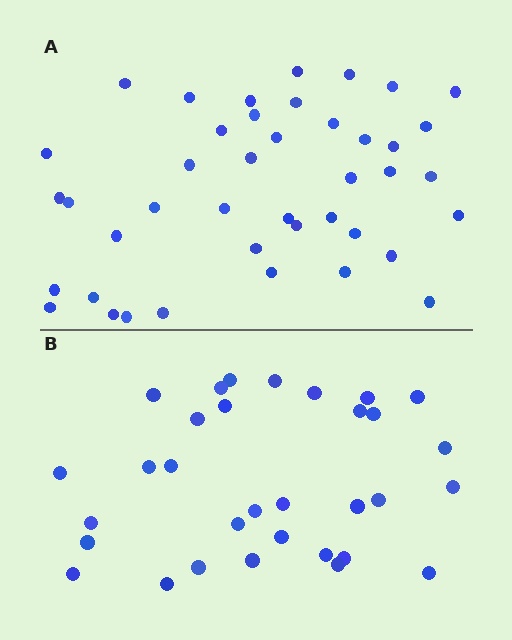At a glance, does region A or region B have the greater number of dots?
Region A (the top region) has more dots.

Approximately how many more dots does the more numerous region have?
Region A has roughly 10 or so more dots than region B.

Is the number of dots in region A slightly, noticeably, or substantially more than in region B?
Region A has noticeably more, but not dramatically so. The ratio is roughly 1.3 to 1.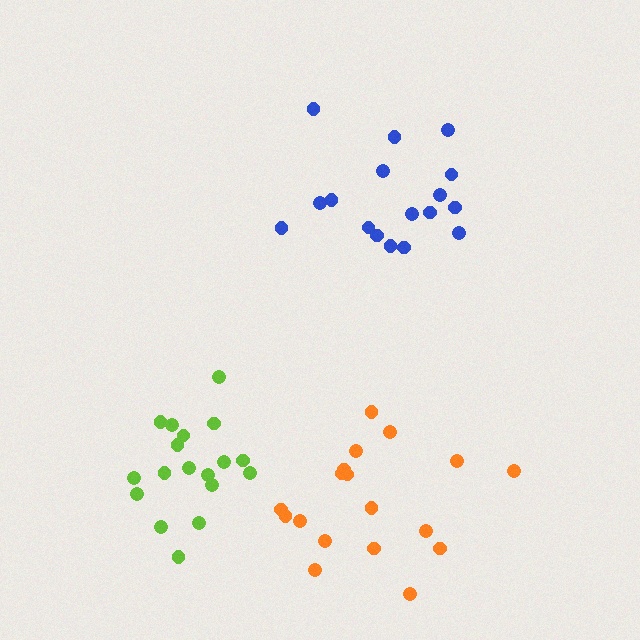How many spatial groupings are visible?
There are 3 spatial groupings.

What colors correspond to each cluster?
The clusters are colored: lime, orange, blue.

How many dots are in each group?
Group 1: 18 dots, Group 2: 18 dots, Group 3: 17 dots (53 total).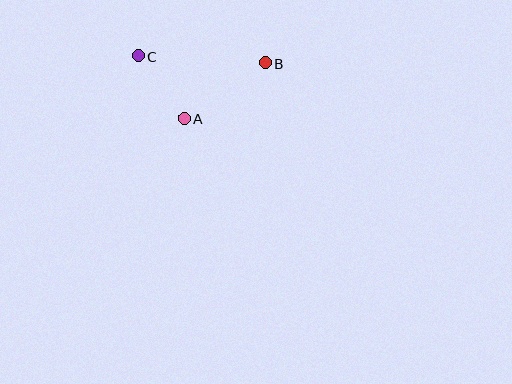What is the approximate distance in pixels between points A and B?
The distance between A and B is approximately 98 pixels.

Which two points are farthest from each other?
Points B and C are farthest from each other.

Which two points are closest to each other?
Points A and C are closest to each other.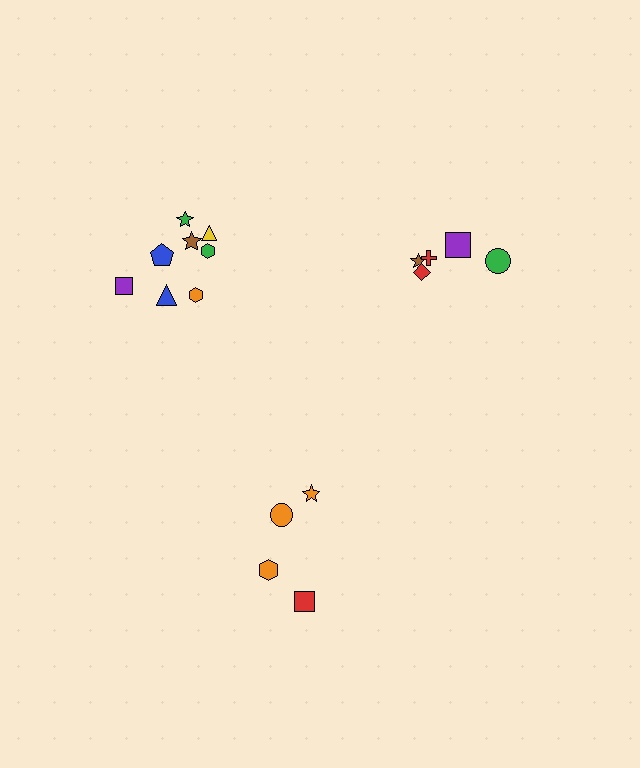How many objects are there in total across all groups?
There are 17 objects.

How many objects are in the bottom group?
There are 4 objects.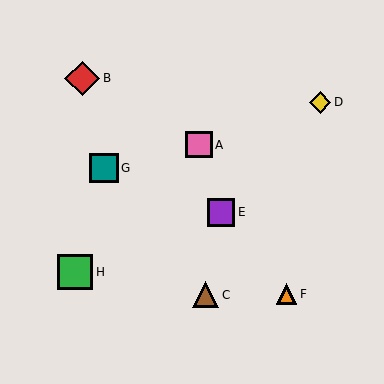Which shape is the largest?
The green square (labeled H) is the largest.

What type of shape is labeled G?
Shape G is a teal square.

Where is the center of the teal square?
The center of the teal square is at (104, 168).